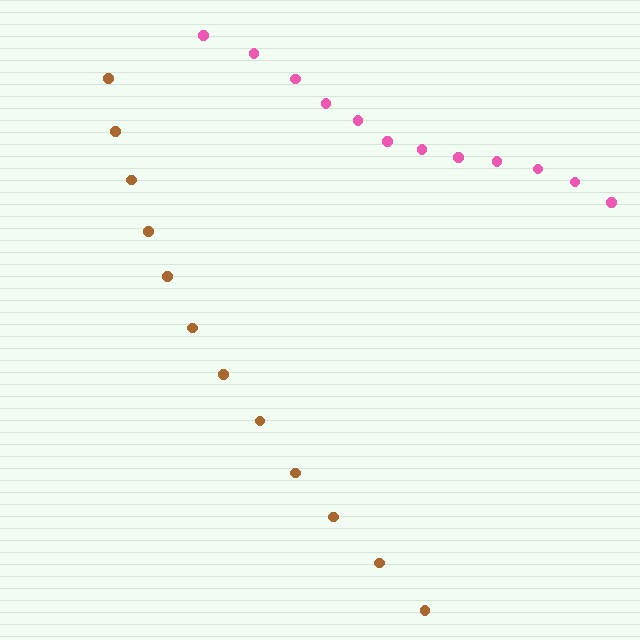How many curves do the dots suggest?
There are 2 distinct paths.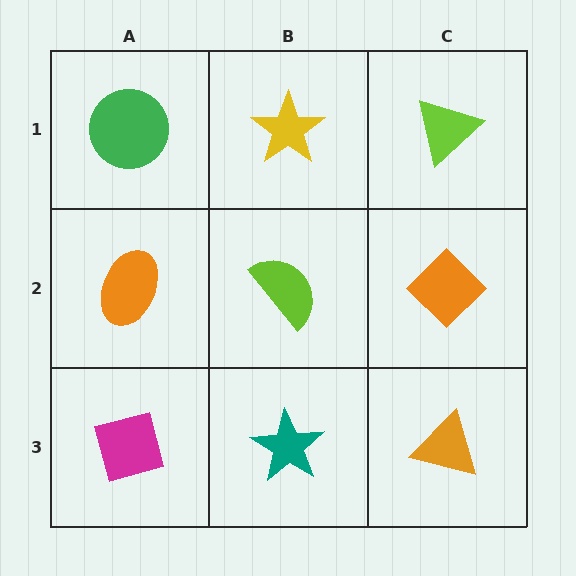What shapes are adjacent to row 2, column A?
A green circle (row 1, column A), a magenta diamond (row 3, column A), a lime semicircle (row 2, column B).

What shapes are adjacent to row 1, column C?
An orange diamond (row 2, column C), a yellow star (row 1, column B).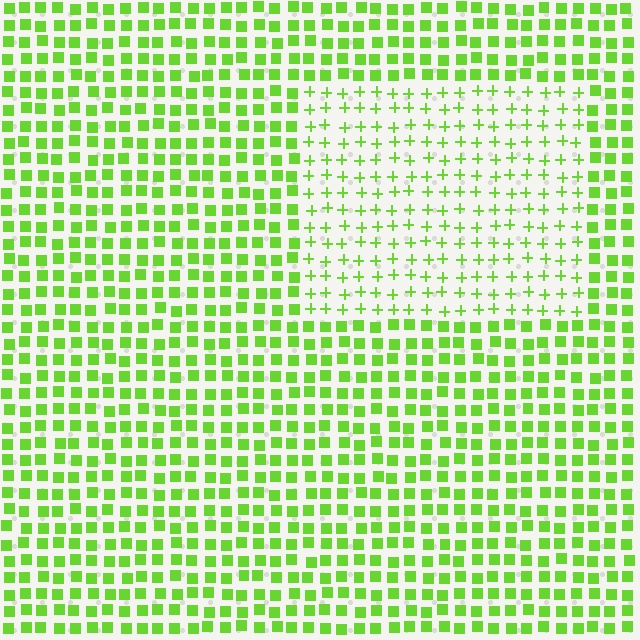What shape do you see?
I see a rectangle.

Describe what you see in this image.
The image is filled with small lime elements arranged in a uniform grid. A rectangle-shaped region contains plus signs, while the surrounding area contains squares. The boundary is defined purely by the change in element shape.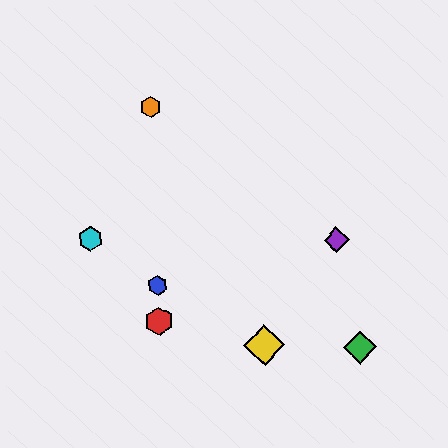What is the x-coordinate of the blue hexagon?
The blue hexagon is at x≈158.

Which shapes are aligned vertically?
The red hexagon, the blue hexagon, the orange hexagon are aligned vertically.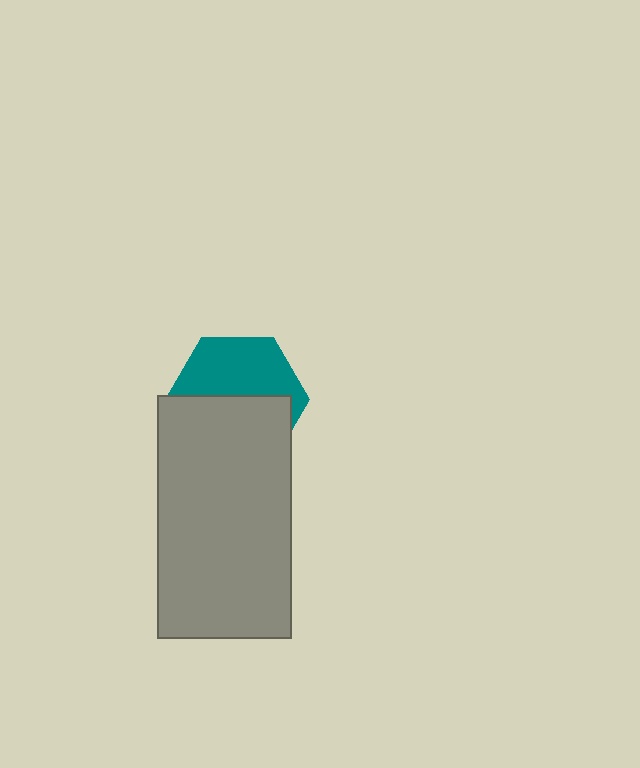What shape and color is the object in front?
The object in front is a gray rectangle.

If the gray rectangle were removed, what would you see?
You would see the complete teal hexagon.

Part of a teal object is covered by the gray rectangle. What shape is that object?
It is a hexagon.